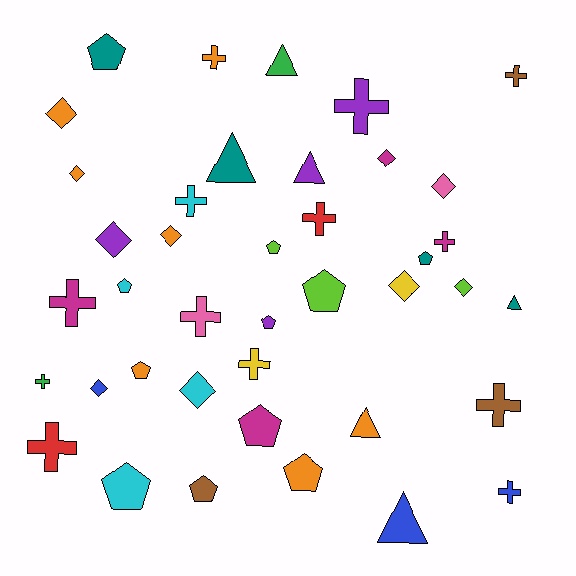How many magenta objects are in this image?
There are 4 magenta objects.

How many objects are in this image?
There are 40 objects.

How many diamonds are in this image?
There are 10 diamonds.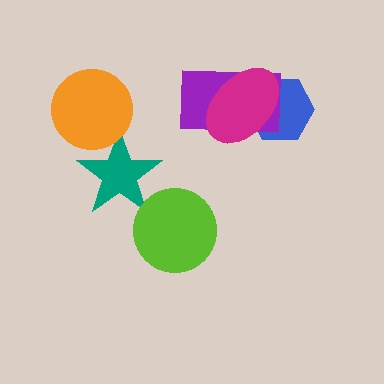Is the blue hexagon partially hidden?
Yes, it is partially covered by another shape.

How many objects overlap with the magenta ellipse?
2 objects overlap with the magenta ellipse.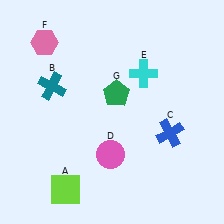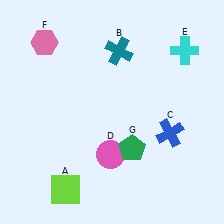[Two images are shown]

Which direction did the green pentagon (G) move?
The green pentagon (G) moved down.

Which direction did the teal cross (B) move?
The teal cross (B) moved right.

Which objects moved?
The objects that moved are: the teal cross (B), the cyan cross (E), the green pentagon (G).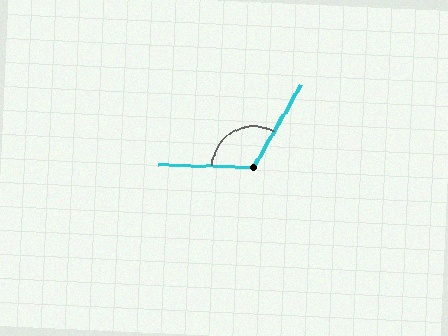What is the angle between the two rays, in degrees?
Approximately 119 degrees.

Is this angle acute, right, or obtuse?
It is obtuse.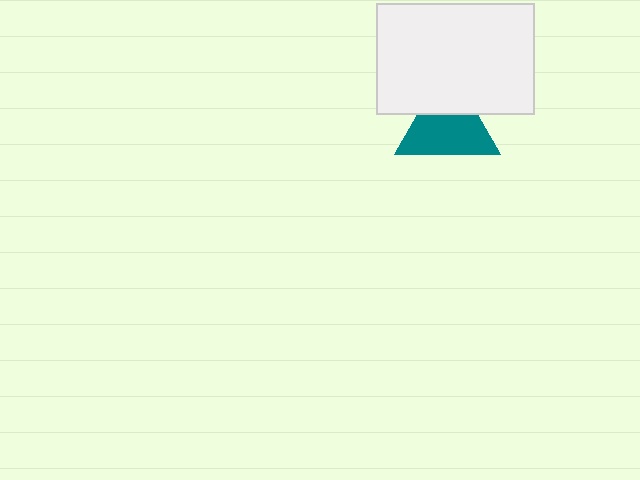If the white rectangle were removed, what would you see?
You would see the complete teal triangle.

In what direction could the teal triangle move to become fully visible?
The teal triangle could move down. That would shift it out from behind the white rectangle entirely.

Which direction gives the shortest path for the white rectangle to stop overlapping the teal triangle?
Moving up gives the shortest separation.